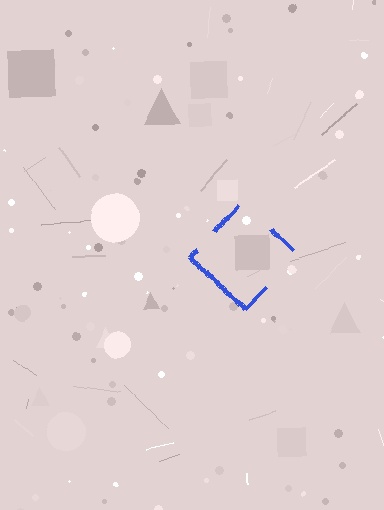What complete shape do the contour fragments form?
The contour fragments form a diamond.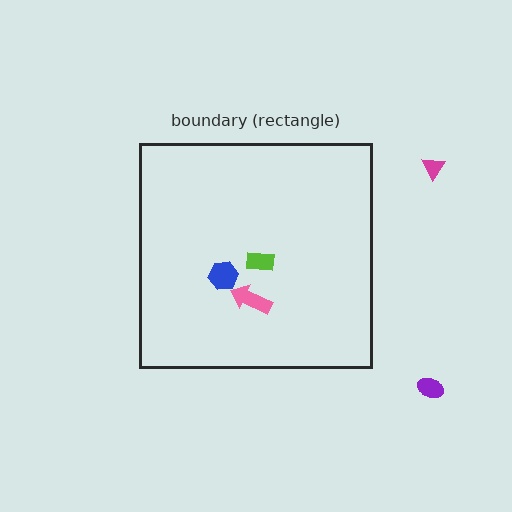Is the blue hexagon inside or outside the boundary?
Inside.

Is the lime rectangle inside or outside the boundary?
Inside.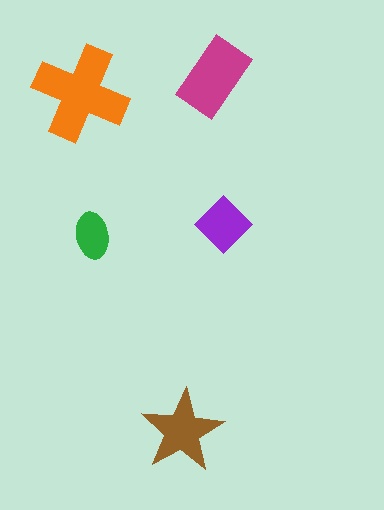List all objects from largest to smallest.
The orange cross, the magenta rectangle, the brown star, the purple diamond, the green ellipse.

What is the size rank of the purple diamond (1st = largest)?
4th.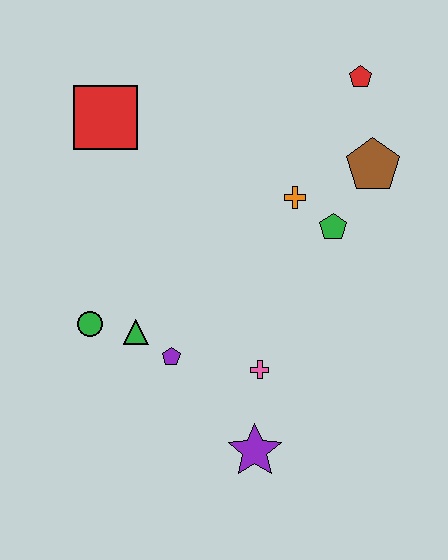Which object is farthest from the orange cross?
The purple star is farthest from the orange cross.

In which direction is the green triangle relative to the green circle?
The green triangle is to the right of the green circle.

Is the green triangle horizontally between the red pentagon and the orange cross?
No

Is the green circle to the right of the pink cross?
No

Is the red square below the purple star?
No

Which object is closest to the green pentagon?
The orange cross is closest to the green pentagon.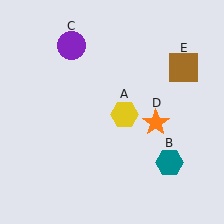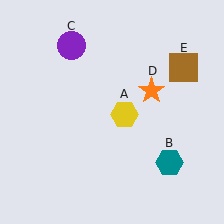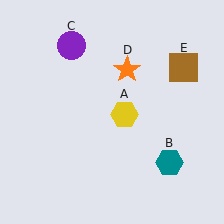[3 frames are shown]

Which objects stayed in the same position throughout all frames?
Yellow hexagon (object A) and teal hexagon (object B) and purple circle (object C) and brown square (object E) remained stationary.